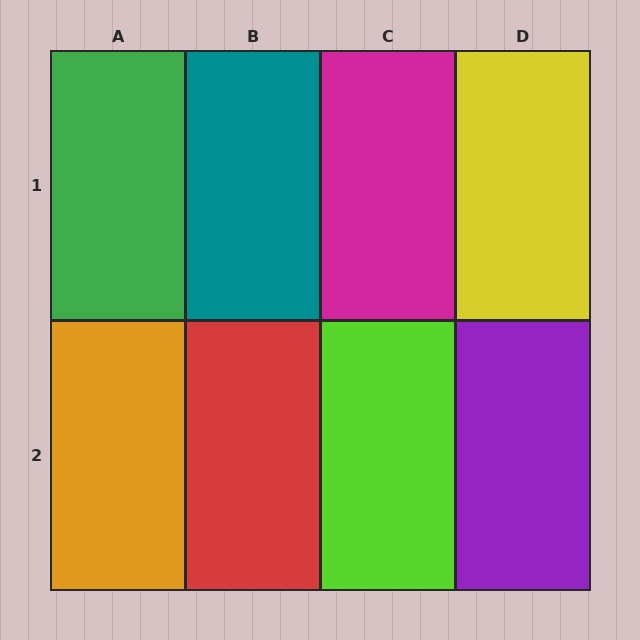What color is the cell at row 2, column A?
Orange.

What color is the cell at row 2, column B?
Red.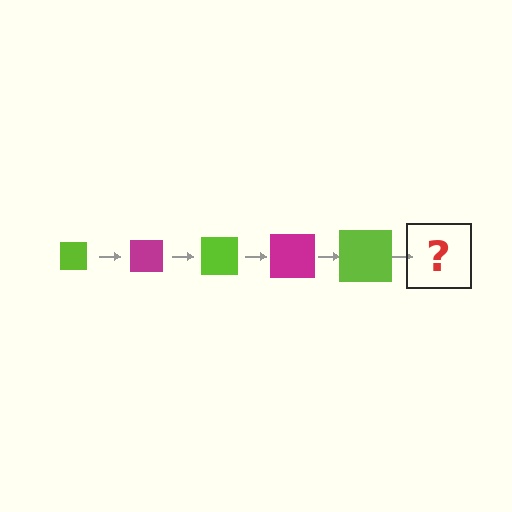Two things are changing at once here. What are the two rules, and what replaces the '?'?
The two rules are that the square grows larger each step and the color cycles through lime and magenta. The '?' should be a magenta square, larger than the previous one.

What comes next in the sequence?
The next element should be a magenta square, larger than the previous one.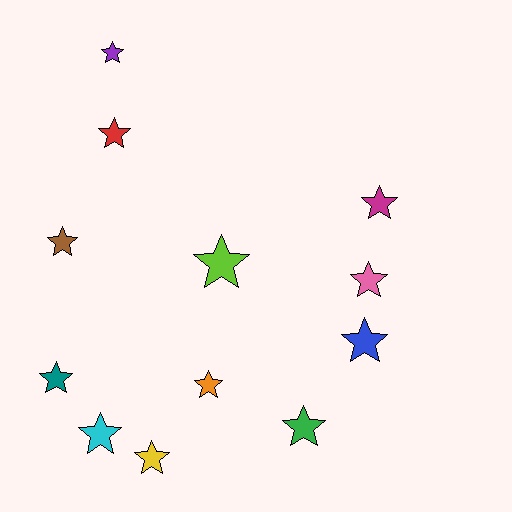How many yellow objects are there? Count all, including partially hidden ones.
There is 1 yellow object.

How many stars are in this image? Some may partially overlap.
There are 12 stars.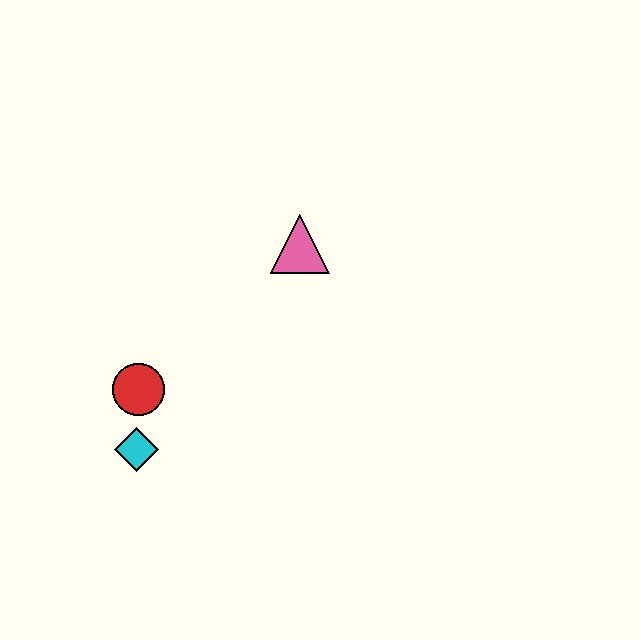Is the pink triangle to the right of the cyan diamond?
Yes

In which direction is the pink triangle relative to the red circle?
The pink triangle is to the right of the red circle.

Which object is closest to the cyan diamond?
The red circle is closest to the cyan diamond.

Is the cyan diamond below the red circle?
Yes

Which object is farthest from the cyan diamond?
The pink triangle is farthest from the cyan diamond.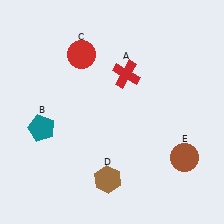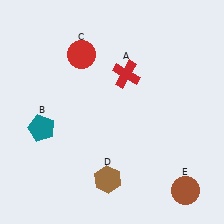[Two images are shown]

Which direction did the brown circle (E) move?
The brown circle (E) moved down.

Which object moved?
The brown circle (E) moved down.